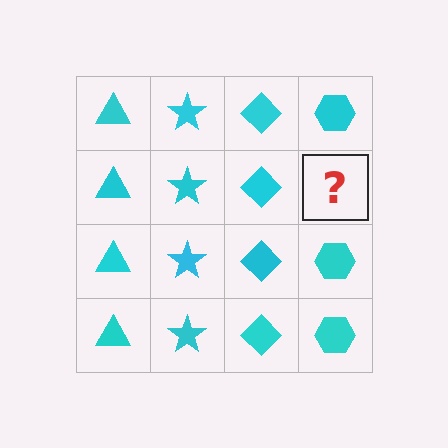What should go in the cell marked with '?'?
The missing cell should contain a cyan hexagon.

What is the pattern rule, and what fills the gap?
The rule is that each column has a consistent shape. The gap should be filled with a cyan hexagon.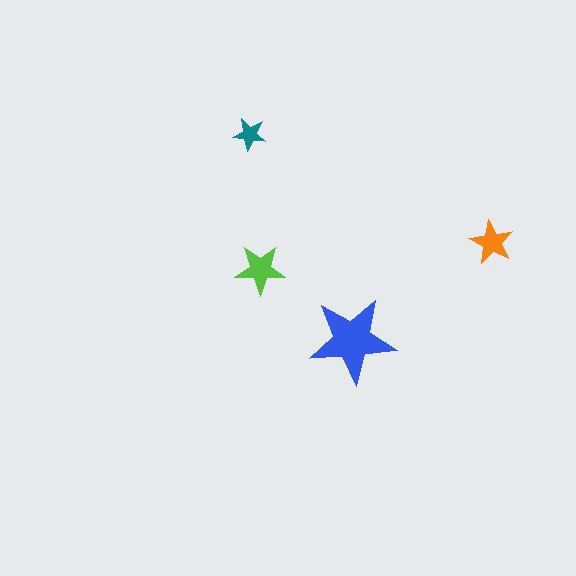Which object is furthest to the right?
The orange star is rightmost.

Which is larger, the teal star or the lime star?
The lime one.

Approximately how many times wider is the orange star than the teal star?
About 1.5 times wider.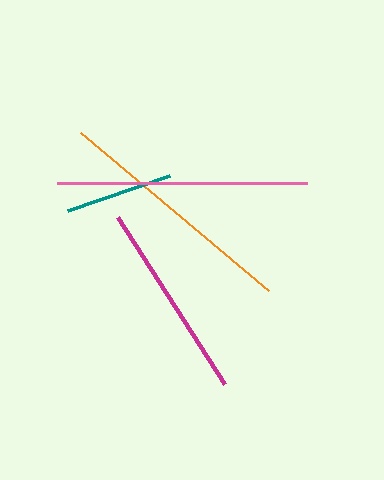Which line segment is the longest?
The pink line is the longest at approximately 250 pixels.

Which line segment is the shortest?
The teal line is the shortest at approximately 108 pixels.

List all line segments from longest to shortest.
From longest to shortest: pink, orange, magenta, teal.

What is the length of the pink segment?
The pink segment is approximately 250 pixels long.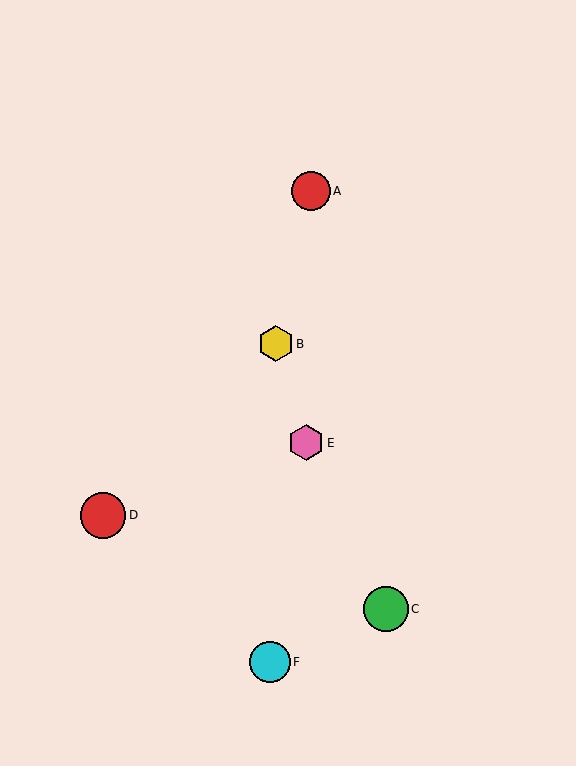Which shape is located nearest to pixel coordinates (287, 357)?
The yellow hexagon (labeled B) at (276, 344) is nearest to that location.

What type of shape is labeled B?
Shape B is a yellow hexagon.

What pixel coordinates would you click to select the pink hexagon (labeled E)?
Click at (306, 443) to select the pink hexagon E.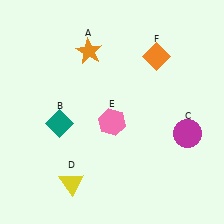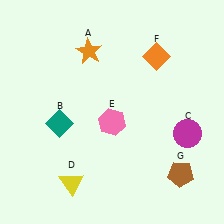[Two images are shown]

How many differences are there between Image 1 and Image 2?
There is 1 difference between the two images.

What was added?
A brown pentagon (G) was added in Image 2.